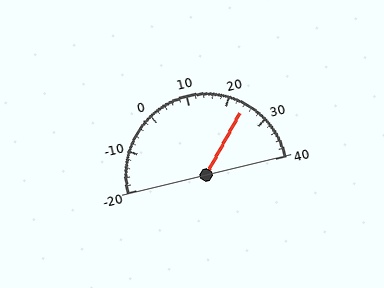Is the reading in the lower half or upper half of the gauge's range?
The reading is in the upper half of the range (-20 to 40).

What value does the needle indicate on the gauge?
The needle indicates approximately 24.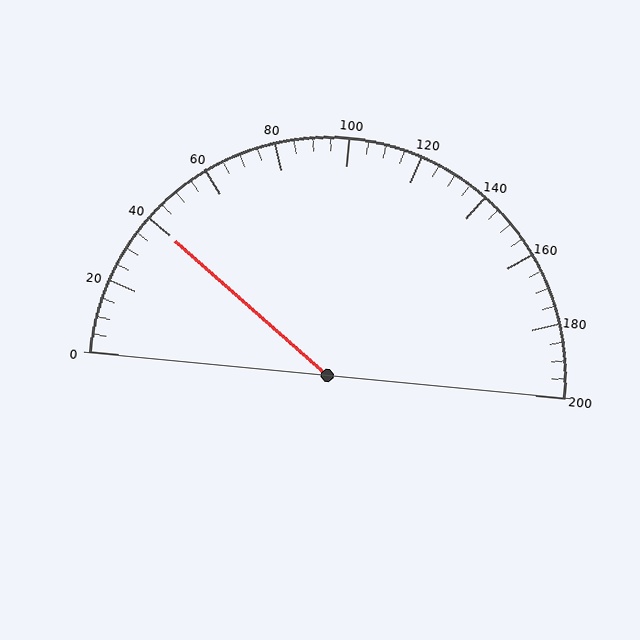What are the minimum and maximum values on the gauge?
The gauge ranges from 0 to 200.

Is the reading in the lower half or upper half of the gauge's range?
The reading is in the lower half of the range (0 to 200).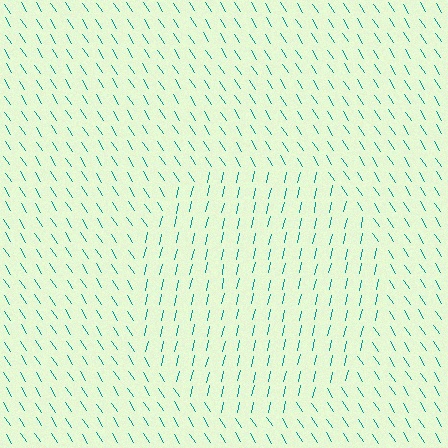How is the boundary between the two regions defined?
The boundary is defined purely by a change in line orientation (approximately 45 degrees difference). All lines are the same color and thickness.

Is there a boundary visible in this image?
Yes, there is a texture boundary formed by a change in line orientation.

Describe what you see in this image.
The image is filled with small teal line segments. A circle region in the image has lines oriented differently from the surrounding lines, creating a visible texture boundary.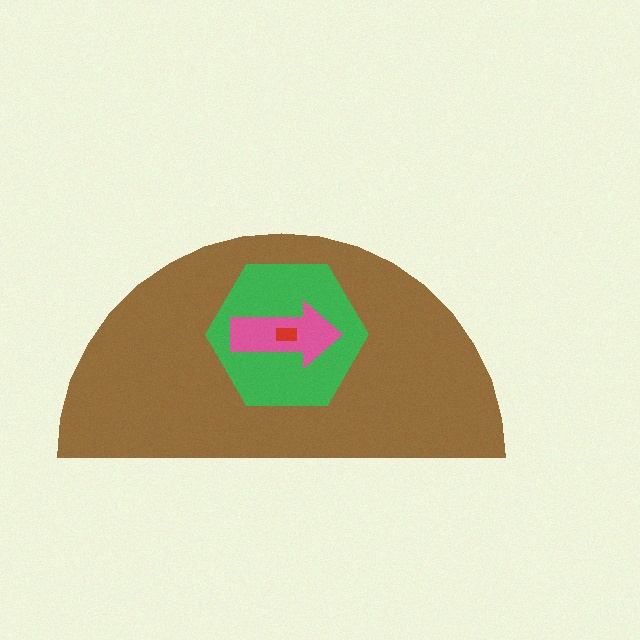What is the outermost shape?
The brown semicircle.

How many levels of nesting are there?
4.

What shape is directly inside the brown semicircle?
The green hexagon.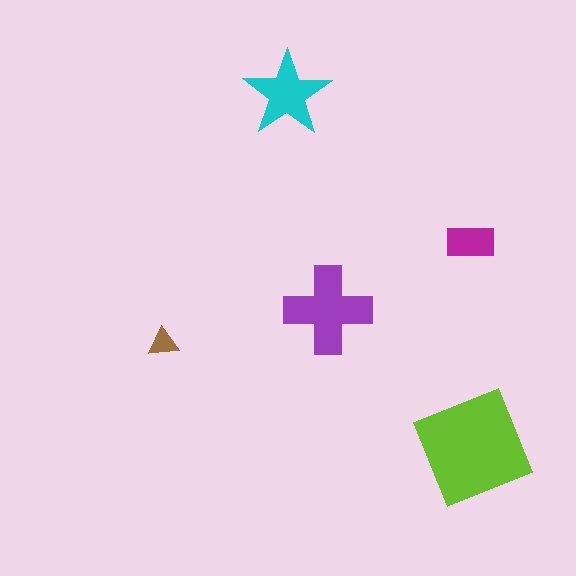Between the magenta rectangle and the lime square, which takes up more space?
The lime square.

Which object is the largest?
The lime square.